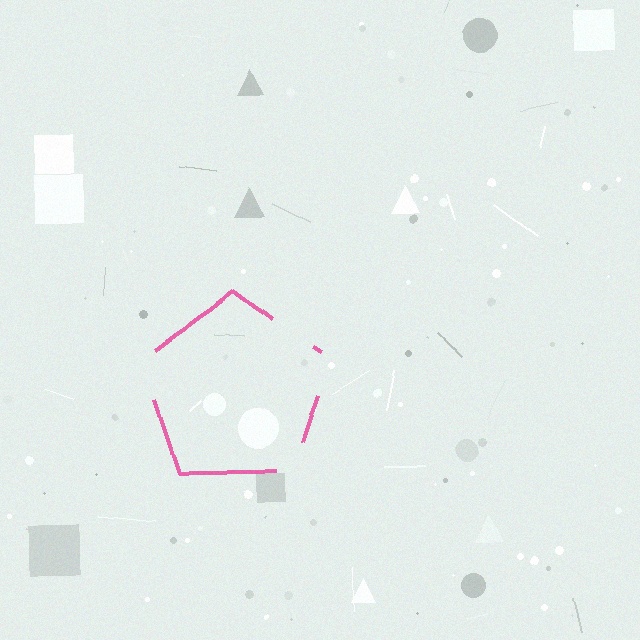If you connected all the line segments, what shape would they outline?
They would outline a pentagon.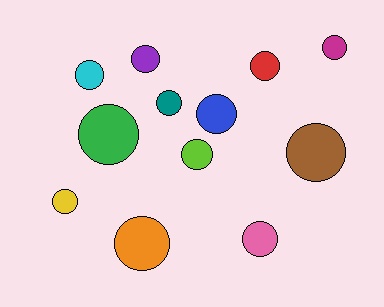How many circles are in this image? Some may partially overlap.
There are 12 circles.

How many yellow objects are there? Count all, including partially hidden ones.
There is 1 yellow object.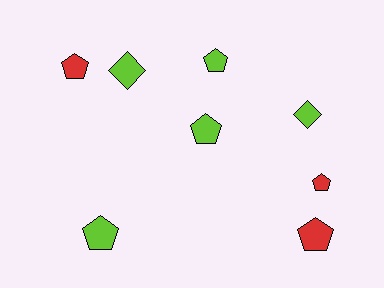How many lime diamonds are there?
There are 2 lime diamonds.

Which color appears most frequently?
Lime, with 5 objects.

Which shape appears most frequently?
Pentagon, with 6 objects.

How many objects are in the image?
There are 8 objects.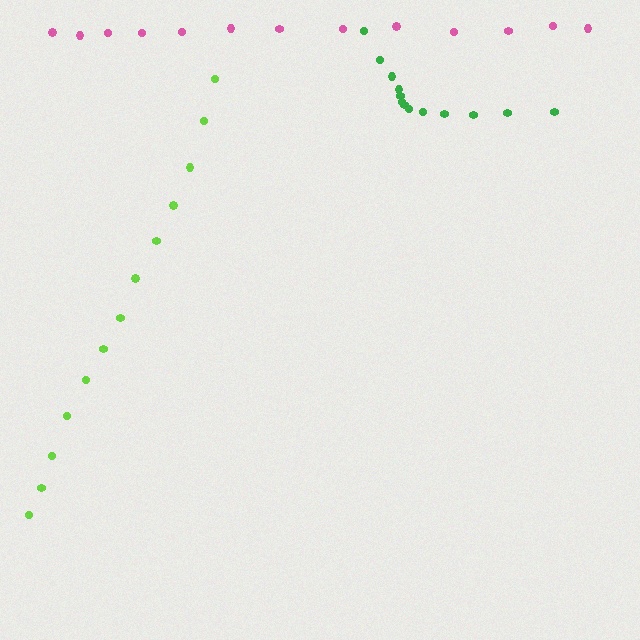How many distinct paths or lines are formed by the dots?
There are 3 distinct paths.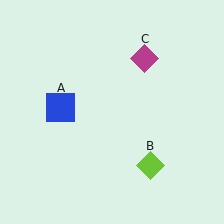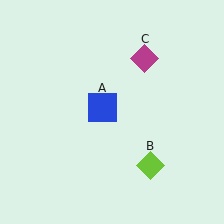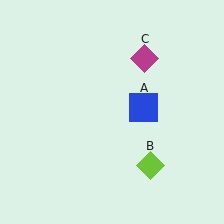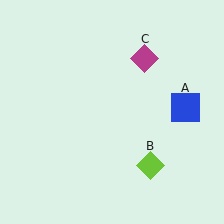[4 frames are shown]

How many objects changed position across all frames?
1 object changed position: blue square (object A).